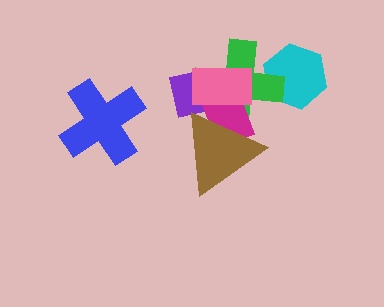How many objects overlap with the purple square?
4 objects overlap with the purple square.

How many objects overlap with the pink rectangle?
4 objects overlap with the pink rectangle.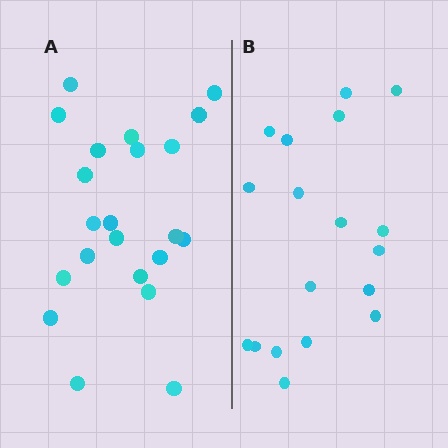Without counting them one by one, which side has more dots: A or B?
Region A (the left region) has more dots.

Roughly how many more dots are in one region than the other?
Region A has about 4 more dots than region B.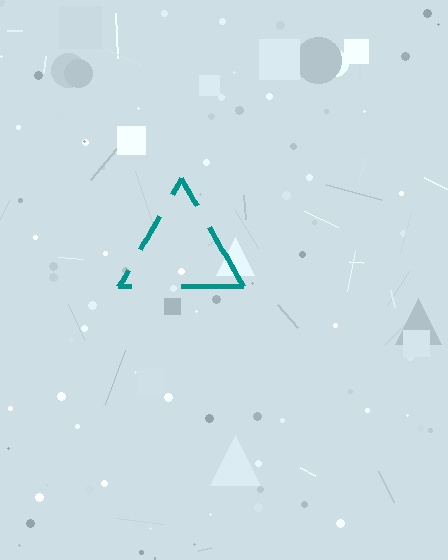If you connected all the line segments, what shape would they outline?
They would outline a triangle.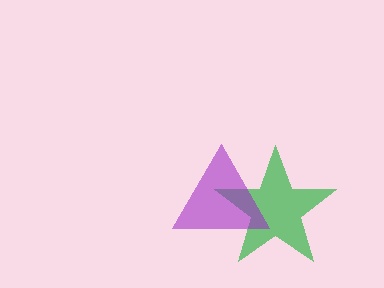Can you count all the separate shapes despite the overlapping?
Yes, there are 2 separate shapes.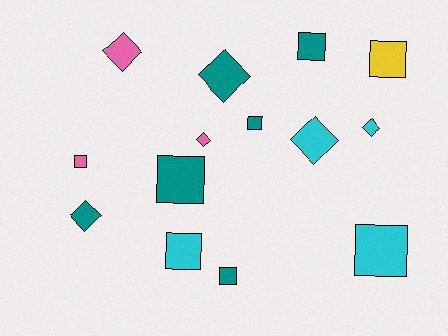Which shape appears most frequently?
Square, with 8 objects.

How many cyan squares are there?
There are 2 cyan squares.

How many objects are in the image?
There are 14 objects.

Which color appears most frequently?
Teal, with 6 objects.